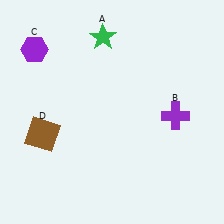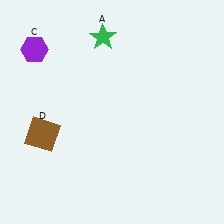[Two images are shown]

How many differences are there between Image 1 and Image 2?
There is 1 difference between the two images.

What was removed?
The purple cross (B) was removed in Image 2.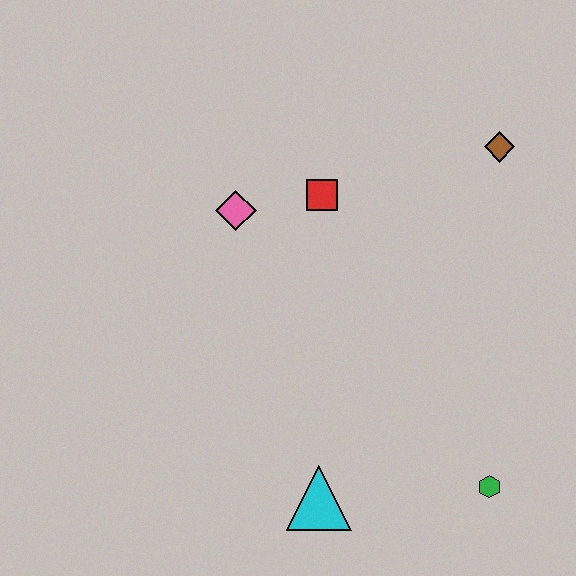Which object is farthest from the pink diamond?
The green hexagon is farthest from the pink diamond.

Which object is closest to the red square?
The pink diamond is closest to the red square.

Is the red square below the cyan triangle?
No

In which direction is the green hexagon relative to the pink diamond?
The green hexagon is below the pink diamond.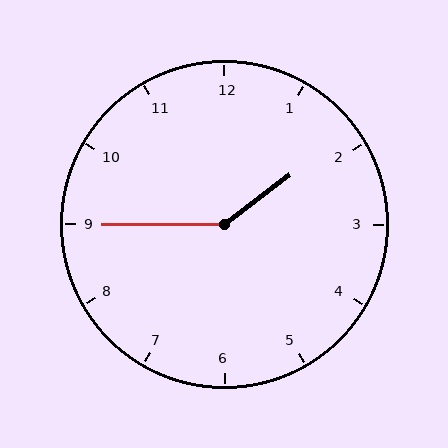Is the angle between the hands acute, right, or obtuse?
It is obtuse.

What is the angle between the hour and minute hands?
Approximately 142 degrees.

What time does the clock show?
1:45.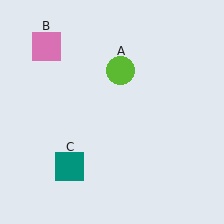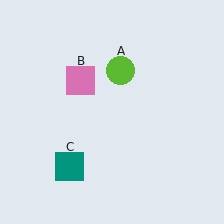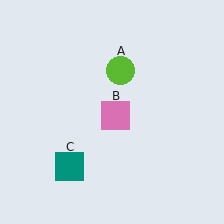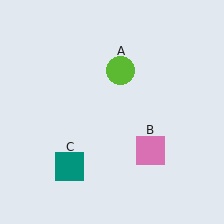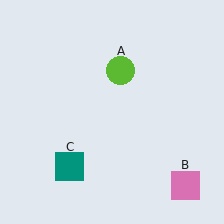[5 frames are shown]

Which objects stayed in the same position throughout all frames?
Lime circle (object A) and teal square (object C) remained stationary.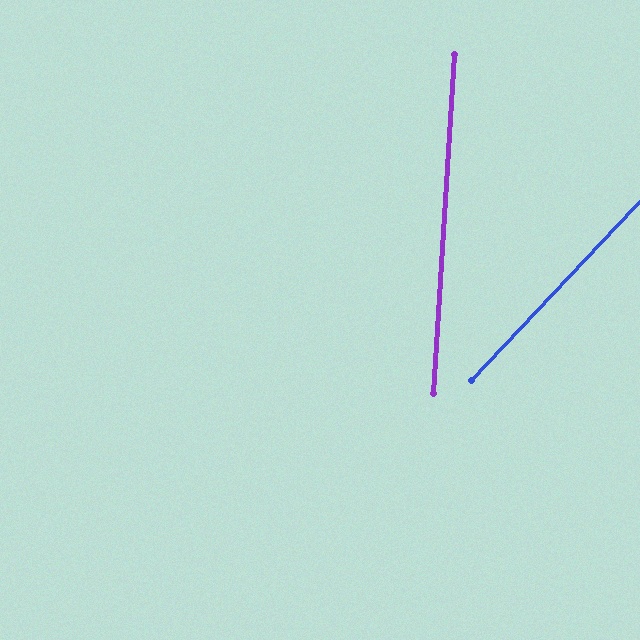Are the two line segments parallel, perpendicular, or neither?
Neither parallel nor perpendicular — they differ by about 40°.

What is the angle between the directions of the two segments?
Approximately 40 degrees.